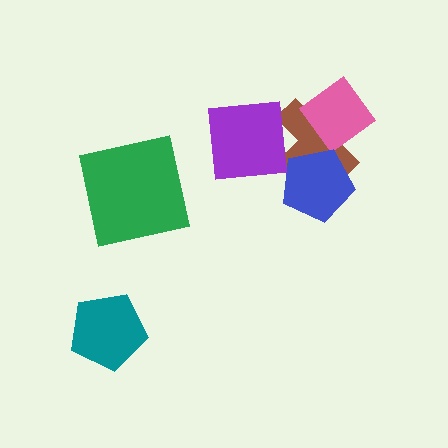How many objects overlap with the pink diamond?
1 object overlaps with the pink diamond.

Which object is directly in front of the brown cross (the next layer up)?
The pink diamond is directly in front of the brown cross.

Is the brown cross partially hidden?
Yes, it is partially covered by another shape.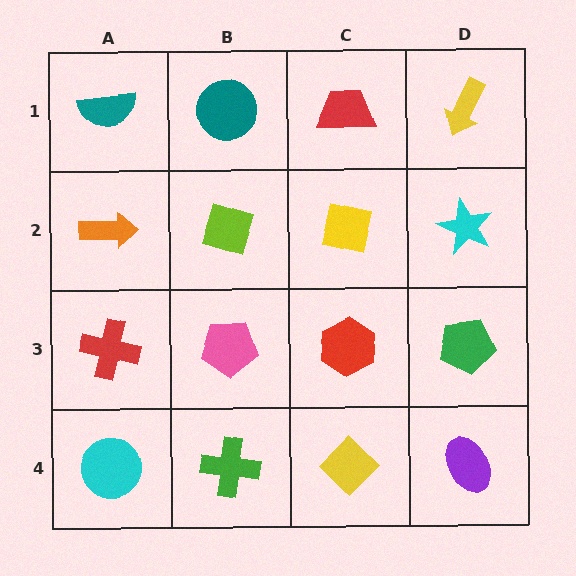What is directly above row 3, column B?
A lime diamond.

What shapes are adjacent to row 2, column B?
A teal circle (row 1, column B), a pink pentagon (row 3, column B), an orange arrow (row 2, column A), a yellow square (row 2, column C).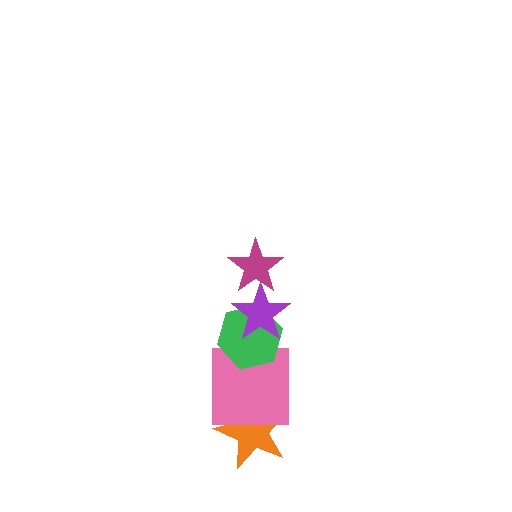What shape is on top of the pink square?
The green hexagon is on top of the pink square.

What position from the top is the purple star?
The purple star is 2nd from the top.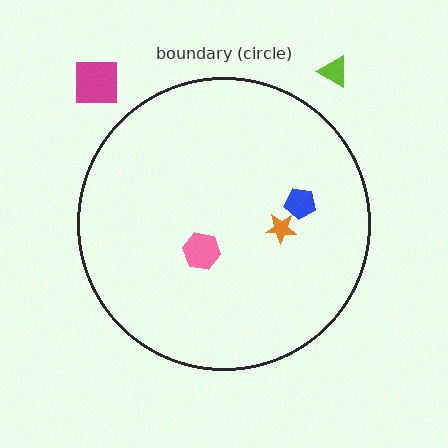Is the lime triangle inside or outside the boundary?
Outside.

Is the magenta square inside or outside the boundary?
Outside.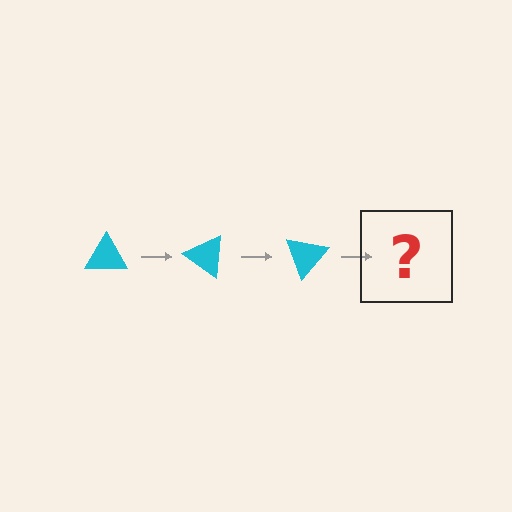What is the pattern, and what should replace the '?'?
The pattern is that the triangle rotates 35 degrees each step. The '?' should be a cyan triangle rotated 105 degrees.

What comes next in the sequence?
The next element should be a cyan triangle rotated 105 degrees.